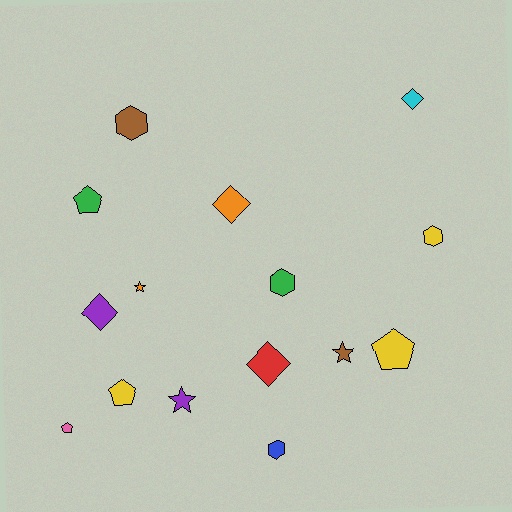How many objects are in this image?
There are 15 objects.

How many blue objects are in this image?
There is 1 blue object.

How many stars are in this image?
There are 3 stars.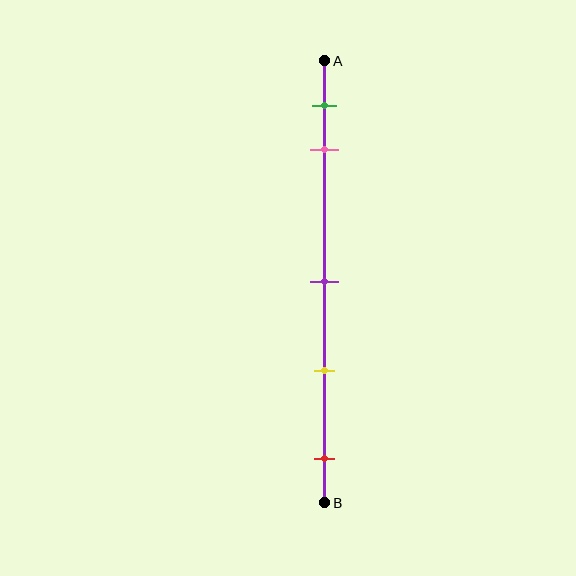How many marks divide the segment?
There are 5 marks dividing the segment.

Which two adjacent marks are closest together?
The green and pink marks are the closest adjacent pair.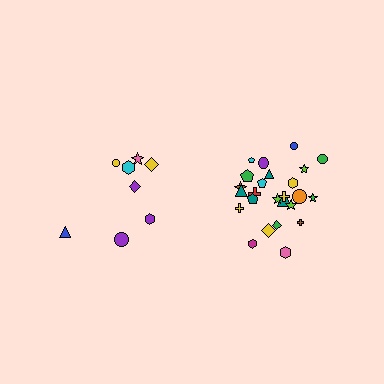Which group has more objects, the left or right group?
The right group.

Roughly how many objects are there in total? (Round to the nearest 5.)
Roughly 35 objects in total.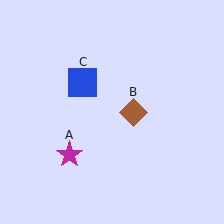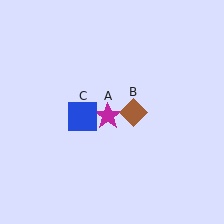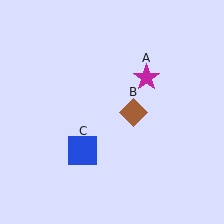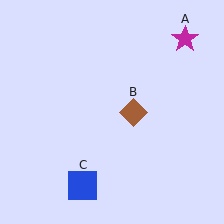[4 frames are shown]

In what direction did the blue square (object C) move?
The blue square (object C) moved down.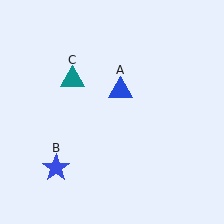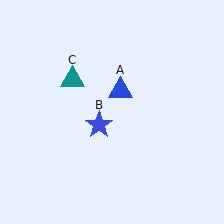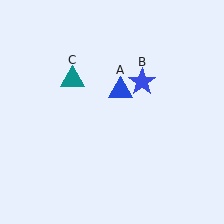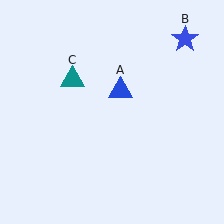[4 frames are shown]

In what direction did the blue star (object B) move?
The blue star (object B) moved up and to the right.